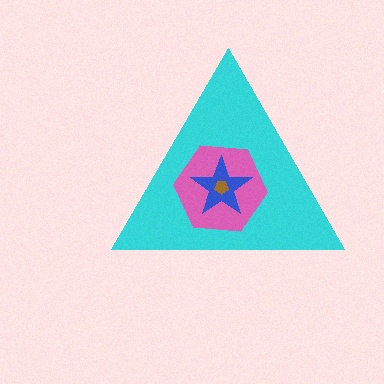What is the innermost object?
The brown pentagon.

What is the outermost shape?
The cyan triangle.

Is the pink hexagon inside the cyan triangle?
Yes.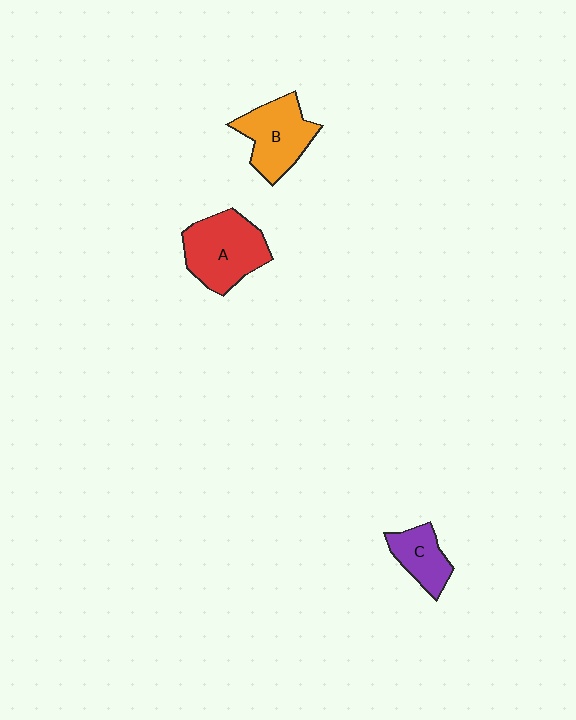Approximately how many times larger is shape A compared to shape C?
Approximately 1.8 times.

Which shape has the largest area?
Shape A (red).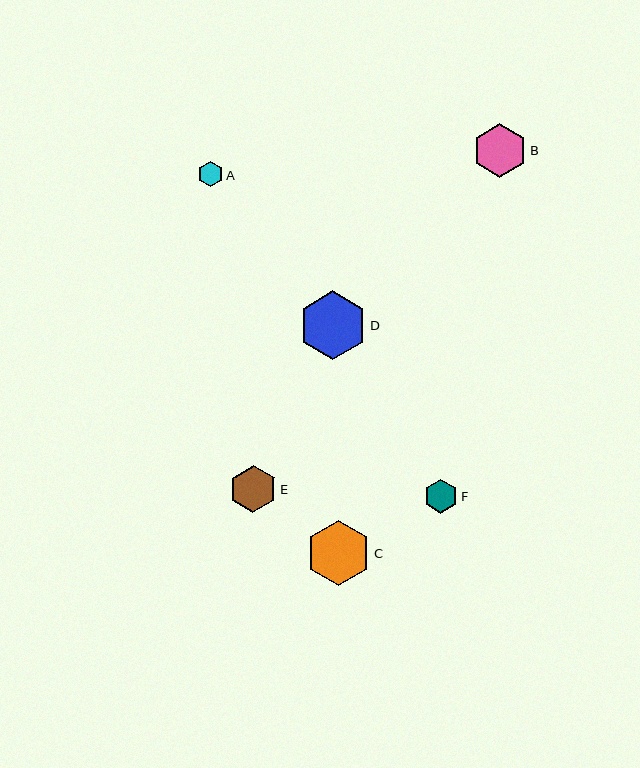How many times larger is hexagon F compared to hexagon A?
Hexagon F is approximately 1.3 times the size of hexagon A.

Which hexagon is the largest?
Hexagon D is the largest with a size of approximately 69 pixels.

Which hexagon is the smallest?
Hexagon A is the smallest with a size of approximately 25 pixels.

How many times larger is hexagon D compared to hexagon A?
Hexagon D is approximately 2.7 times the size of hexagon A.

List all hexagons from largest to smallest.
From largest to smallest: D, C, B, E, F, A.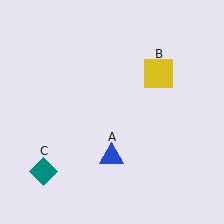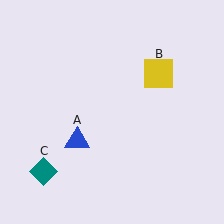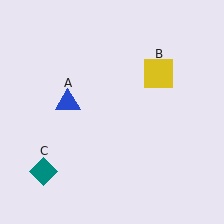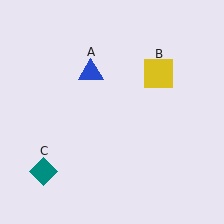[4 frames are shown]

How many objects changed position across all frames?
1 object changed position: blue triangle (object A).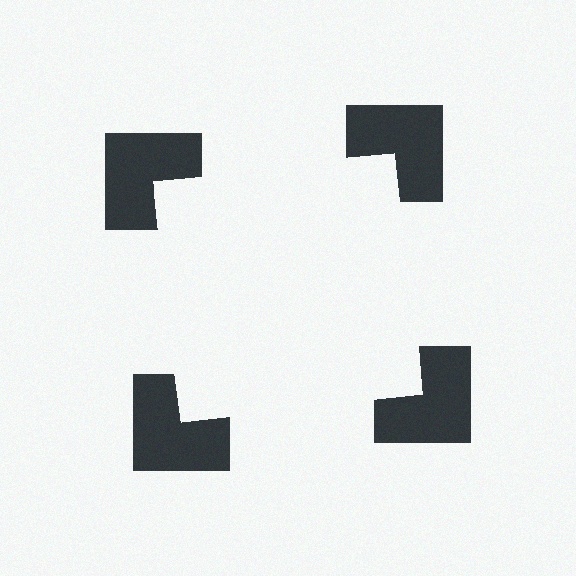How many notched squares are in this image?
There are 4 — one at each vertex of the illusory square.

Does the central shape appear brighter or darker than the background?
It typically appears slightly brighter than the background, even though no actual brightness change is drawn.